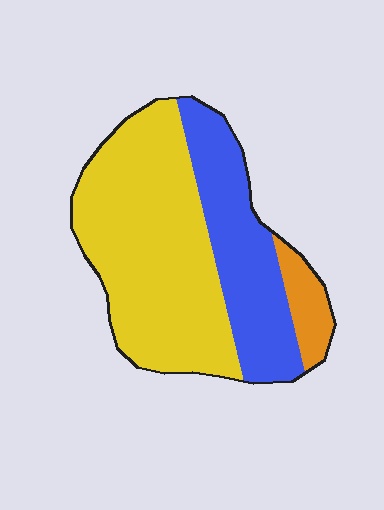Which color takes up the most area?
Yellow, at roughly 60%.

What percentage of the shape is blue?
Blue takes up about one third (1/3) of the shape.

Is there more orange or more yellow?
Yellow.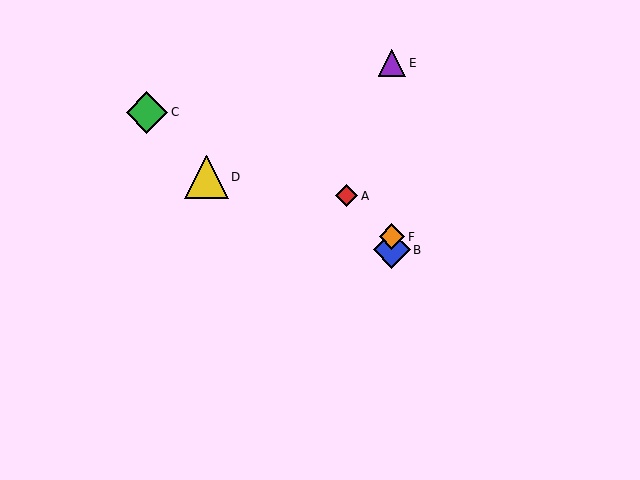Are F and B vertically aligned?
Yes, both are at x≈392.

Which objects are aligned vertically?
Objects B, E, F are aligned vertically.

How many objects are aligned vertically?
3 objects (B, E, F) are aligned vertically.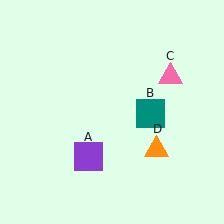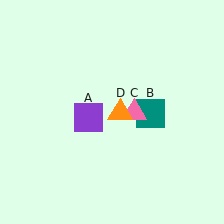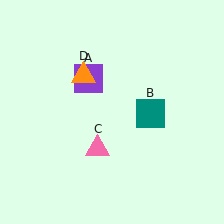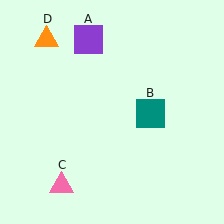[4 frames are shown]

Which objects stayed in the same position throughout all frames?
Teal square (object B) remained stationary.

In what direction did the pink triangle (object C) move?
The pink triangle (object C) moved down and to the left.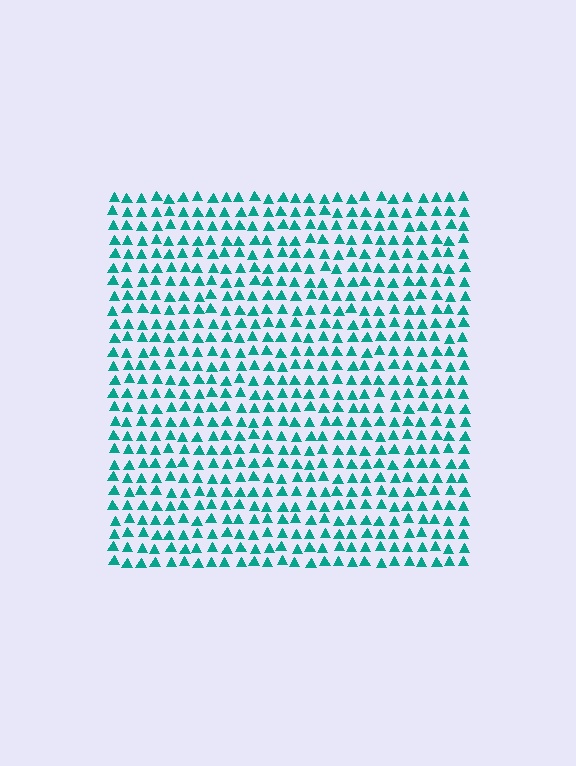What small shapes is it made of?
It is made of small triangles.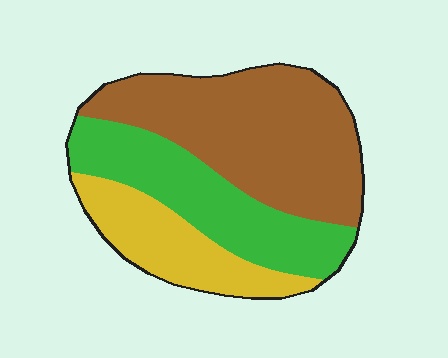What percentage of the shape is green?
Green covers 31% of the shape.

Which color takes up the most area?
Brown, at roughly 45%.